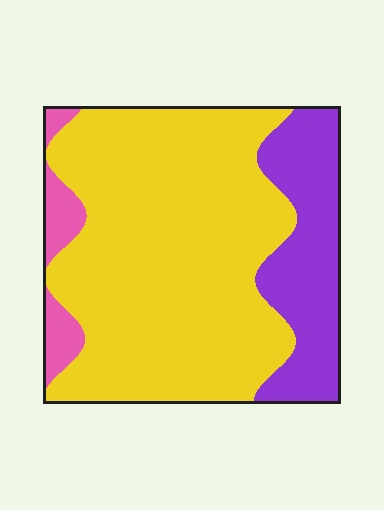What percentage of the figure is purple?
Purple takes up less than a quarter of the figure.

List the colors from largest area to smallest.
From largest to smallest: yellow, purple, pink.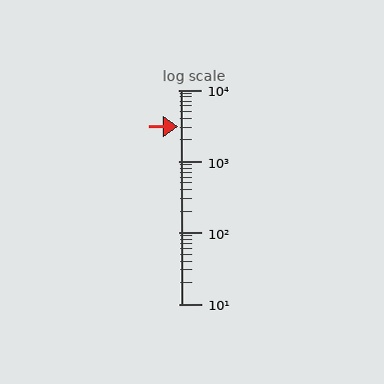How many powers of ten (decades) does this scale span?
The scale spans 3 decades, from 10 to 10000.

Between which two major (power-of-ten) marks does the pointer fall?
The pointer is between 1000 and 10000.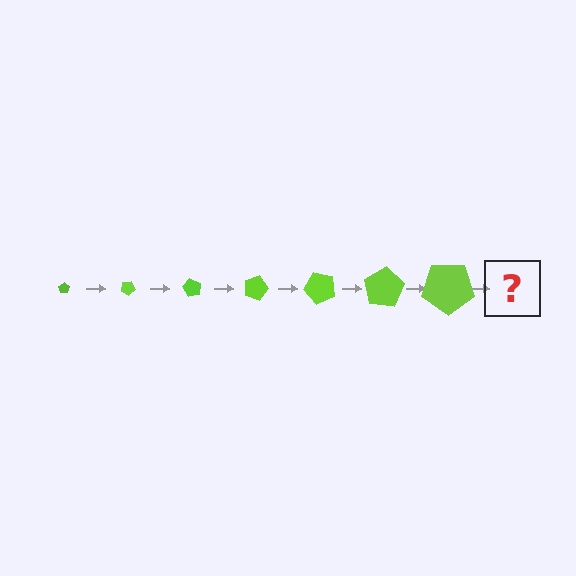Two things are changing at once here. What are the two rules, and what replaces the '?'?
The two rules are that the pentagon grows larger each step and it rotates 30 degrees each step. The '?' should be a pentagon, larger than the previous one and rotated 210 degrees from the start.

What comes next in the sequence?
The next element should be a pentagon, larger than the previous one and rotated 210 degrees from the start.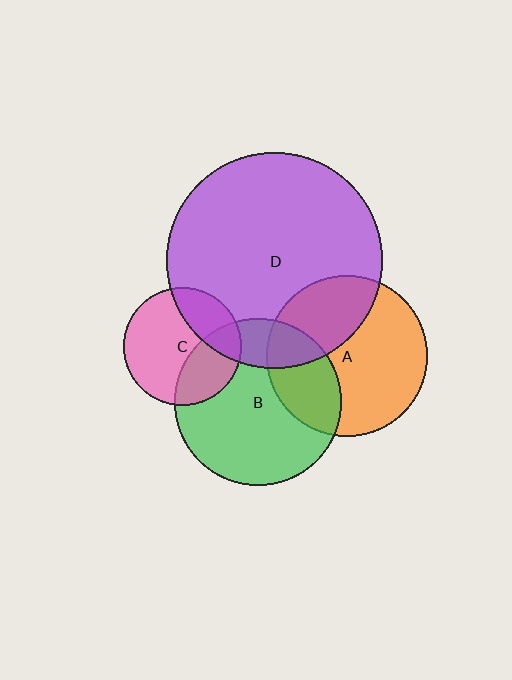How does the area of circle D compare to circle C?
Approximately 3.3 times.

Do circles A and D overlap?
Yes.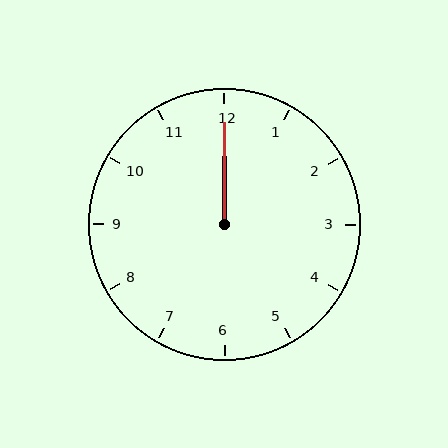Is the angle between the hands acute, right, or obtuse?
It is acute.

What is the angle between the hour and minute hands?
Approximately 0 degrees.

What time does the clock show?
12:00.